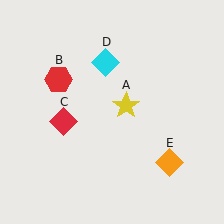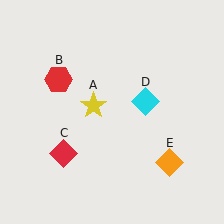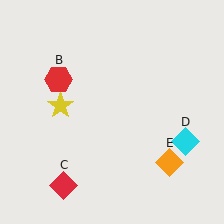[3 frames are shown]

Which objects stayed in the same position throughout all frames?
Red hexagon (object B) and orange diamond (object E) remained stationary.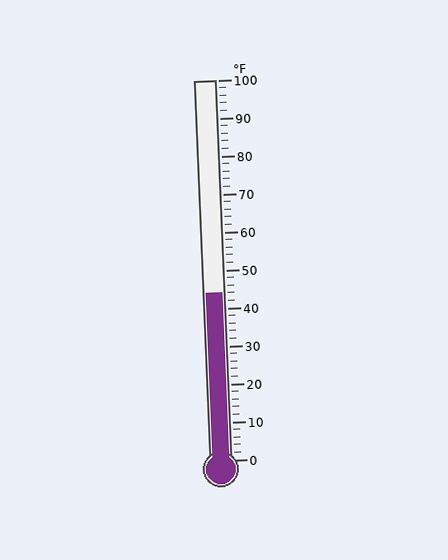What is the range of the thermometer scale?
The thermometer scale ranges from 0°F to 100°F.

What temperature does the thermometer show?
The thermometer shows approximately 44°F.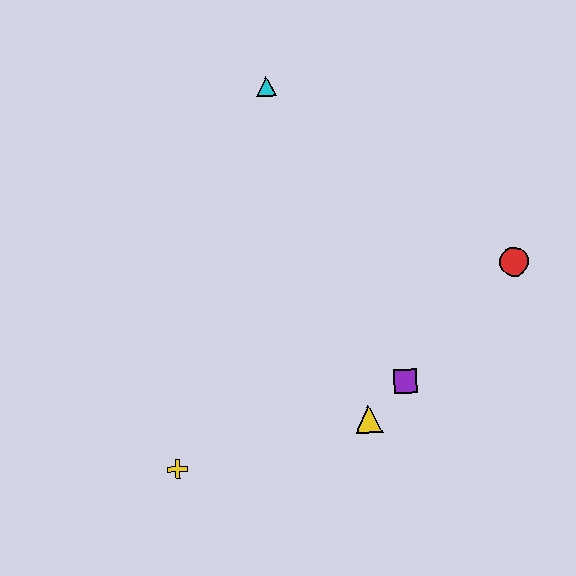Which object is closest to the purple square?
The yellow triangle is closest to the purple square.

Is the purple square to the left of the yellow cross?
No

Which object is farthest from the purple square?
The cyan triangle is farthest from the purple square.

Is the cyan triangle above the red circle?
Yes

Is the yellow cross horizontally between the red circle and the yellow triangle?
No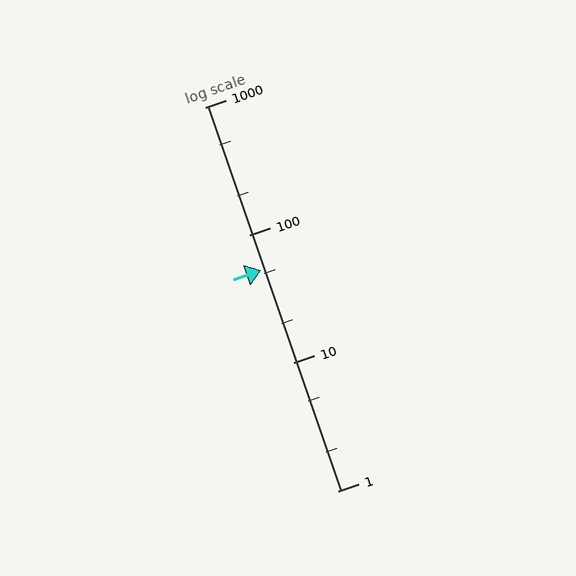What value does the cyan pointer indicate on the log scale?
The pointer indicates approximately 53.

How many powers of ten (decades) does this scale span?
The scale spans 3 decades, from 1 to 1000.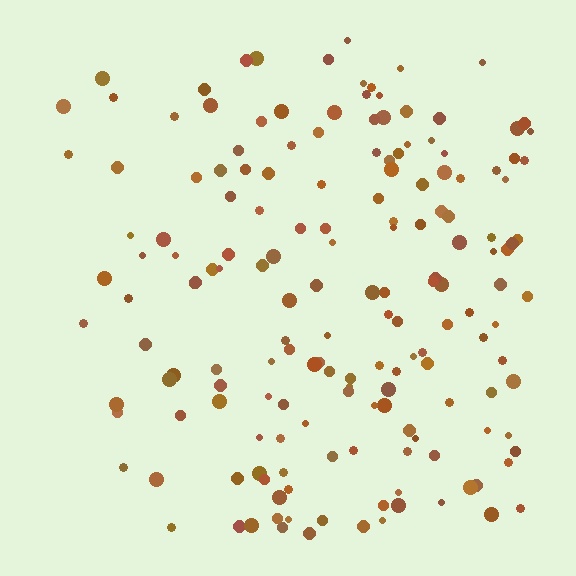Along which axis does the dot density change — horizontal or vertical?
Horizontal.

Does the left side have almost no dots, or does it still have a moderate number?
Still a moderate number, just noticeably fewer than the right.